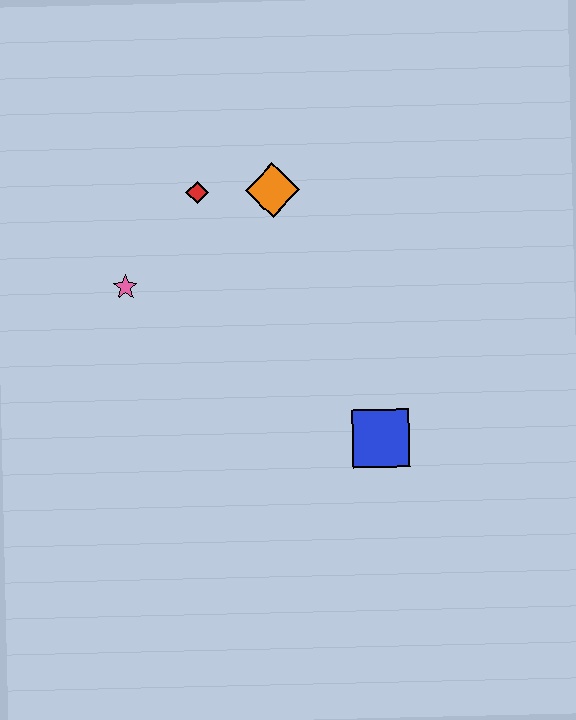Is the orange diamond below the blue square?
No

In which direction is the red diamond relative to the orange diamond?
The red diamond is to the left of the orange diamond.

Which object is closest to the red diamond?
The orange diamond is closest to the red diamond.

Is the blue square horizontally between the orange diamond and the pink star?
No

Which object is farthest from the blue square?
The red diamond is farthest from the blue square.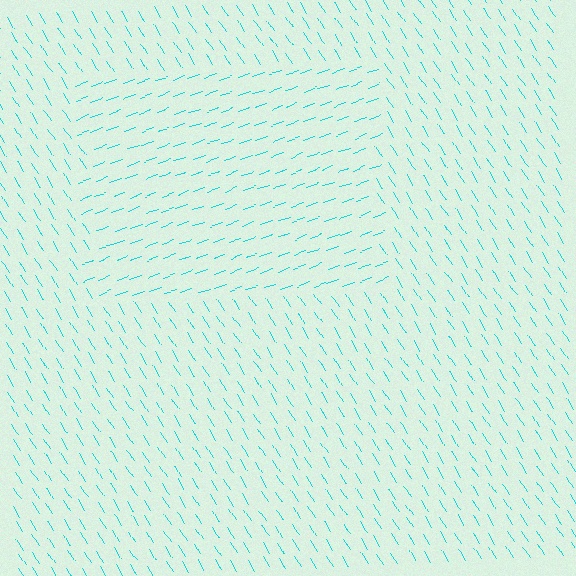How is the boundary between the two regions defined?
The boundary is defined purely by a change in line orientation (approximately 77 degrees difference). All lines are the same color and thickness.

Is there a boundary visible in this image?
Yes, there is a texture boundary formed by a change in line orientation.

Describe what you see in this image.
The image is filled with small cyan line segments. A rectangle region in the image has lines oriented differently from the surrounding lines, creating a visible texture boundary.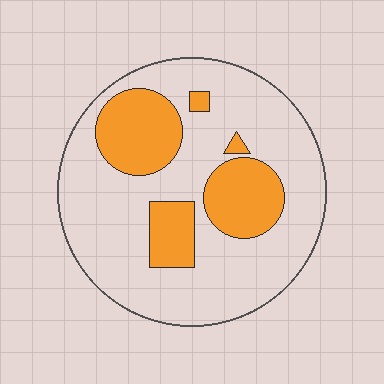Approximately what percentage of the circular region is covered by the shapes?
Approximately 25%.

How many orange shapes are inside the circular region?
5.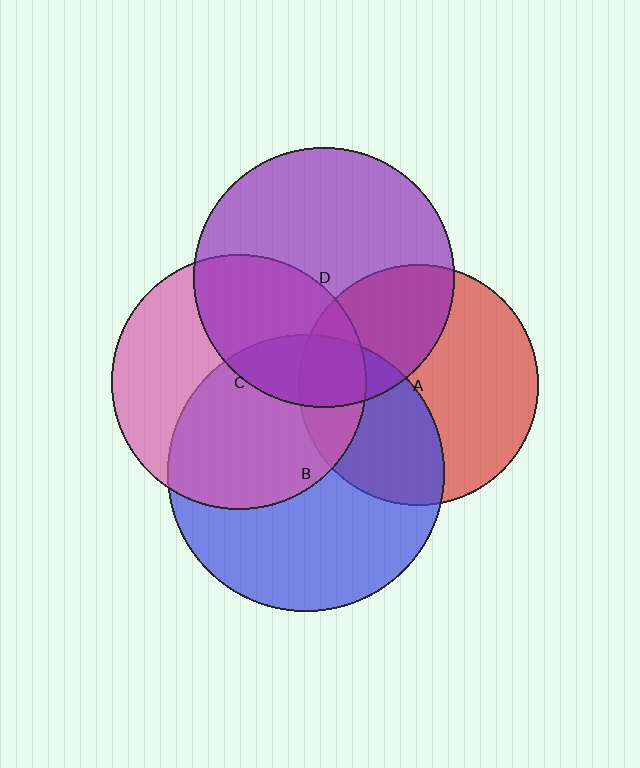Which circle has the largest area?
Circle B (blue).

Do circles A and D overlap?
Yes.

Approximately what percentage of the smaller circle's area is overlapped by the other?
Approximately 35%.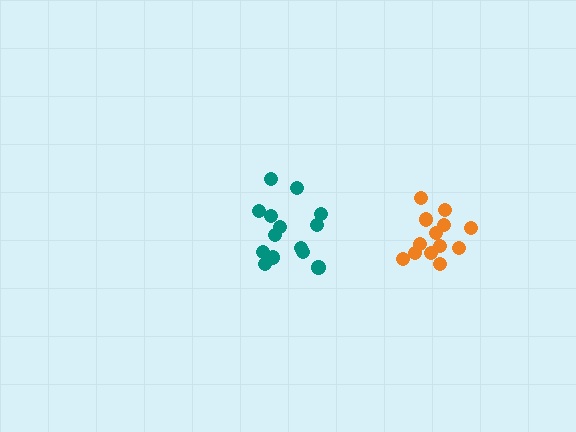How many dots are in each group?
Group 1: 13 dots, Group 2: 14 dots (27 total).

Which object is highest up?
The teal cluster is topmost.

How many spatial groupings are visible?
There are 2 spatial groupings.